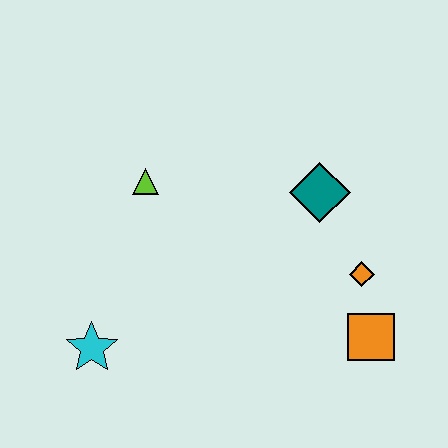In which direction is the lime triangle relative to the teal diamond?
The lime triangle is to the left of the teal diamond.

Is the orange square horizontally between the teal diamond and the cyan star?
No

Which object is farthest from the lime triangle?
The orange square is farthest from the lime triangle.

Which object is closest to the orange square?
The orange diamond is closest to the orange square.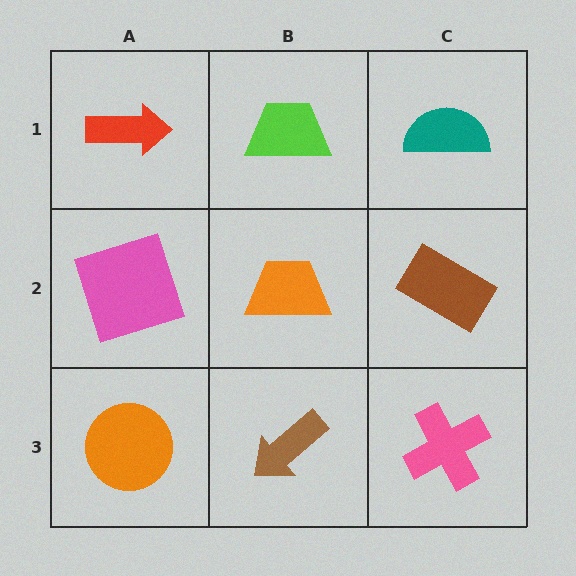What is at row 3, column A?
An orange circle.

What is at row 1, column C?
A teal semicircle.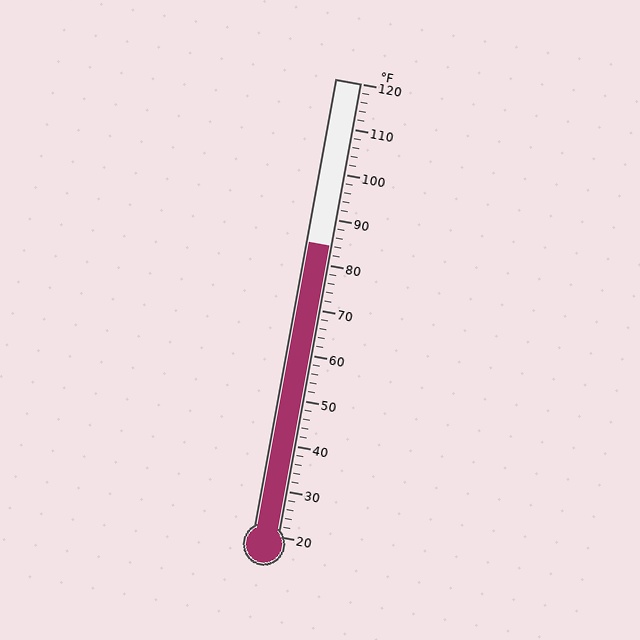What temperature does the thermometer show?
The thermometer shows approximately 84°F.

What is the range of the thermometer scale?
The thermometer scale ranges from 20°F to 120°F.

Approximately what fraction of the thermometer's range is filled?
The thermometer is filled to approximately 65% of its range.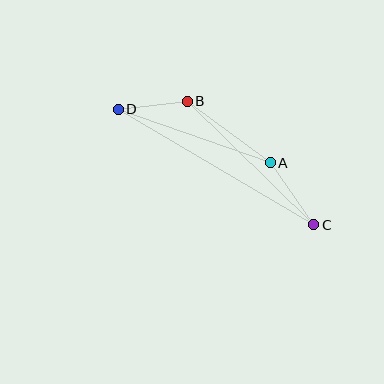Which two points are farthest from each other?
Points C and D are farthest from each other.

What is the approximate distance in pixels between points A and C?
The distance between A and C is approximately 76 pixels.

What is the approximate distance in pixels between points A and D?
The distance between A and D is approximately 161 pixels.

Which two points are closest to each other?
Points B and D are closest to each other.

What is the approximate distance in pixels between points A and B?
The distance between A and B is approximately 103 pixels.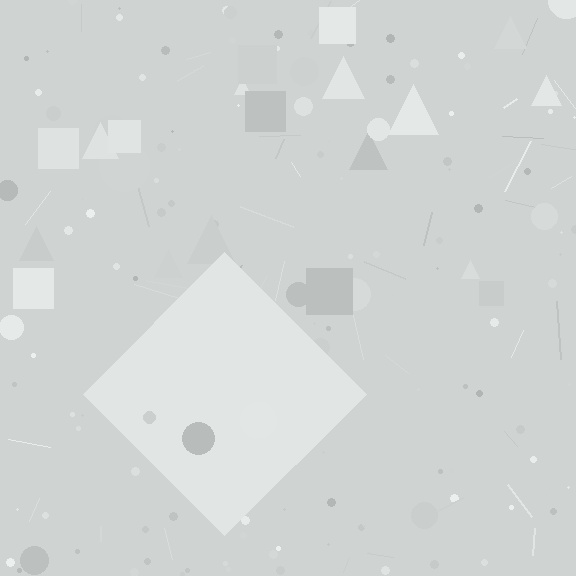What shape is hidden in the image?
A diamond is hidden in the image.